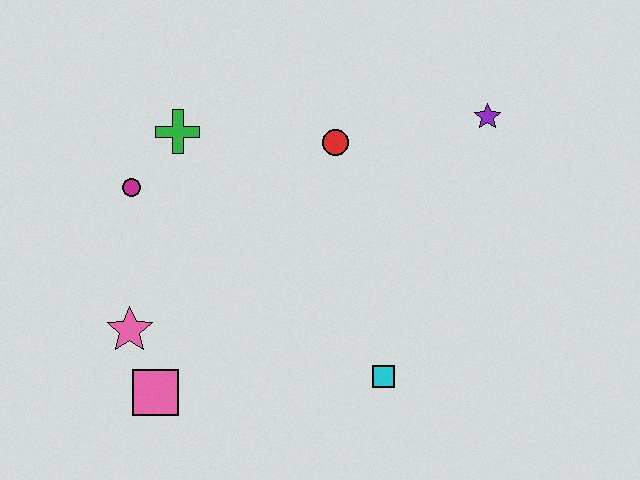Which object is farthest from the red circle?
The pink square is farthest from the red circle.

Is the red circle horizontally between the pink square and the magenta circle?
No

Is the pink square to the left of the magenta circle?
No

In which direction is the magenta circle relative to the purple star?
The magenta circle is to the left of the purple star.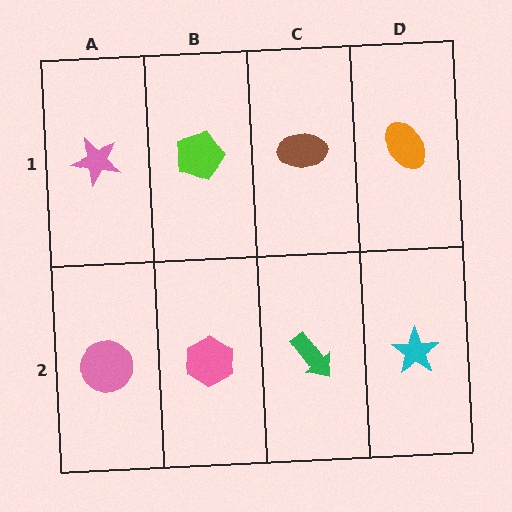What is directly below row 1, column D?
A cyan star.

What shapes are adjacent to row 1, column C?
A green arrow (row 2, column C), a lime pentagon (row 1, column B), an orange ellipse (row 1, column D).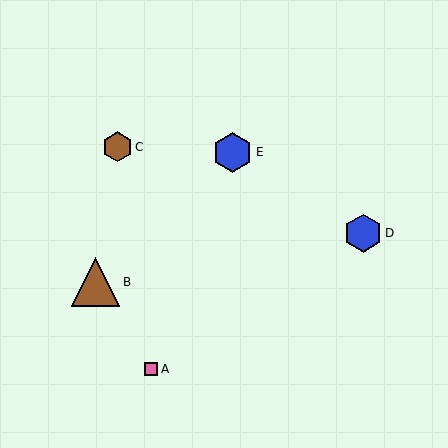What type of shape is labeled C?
Shape C is a brown hexagon.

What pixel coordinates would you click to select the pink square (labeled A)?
Click at (151, 369) to select the pink square A.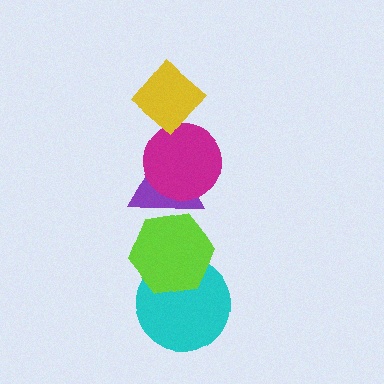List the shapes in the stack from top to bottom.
From top to bottom: the yellow diamond, the magenta circle, the purple triangle, the lime hexagon, the cyan circle.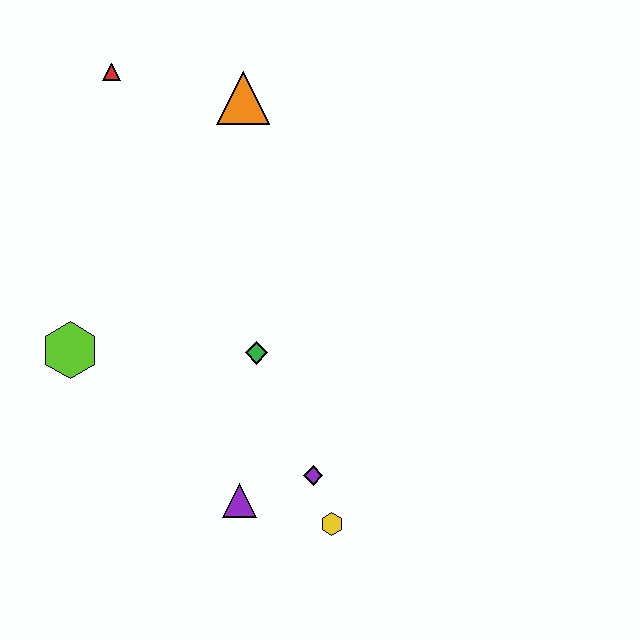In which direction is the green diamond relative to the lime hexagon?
The green diamond is to the right of the lime hexagon.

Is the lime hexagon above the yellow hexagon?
Yes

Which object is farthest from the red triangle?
The yellow hexagon is farthest from the red triangle.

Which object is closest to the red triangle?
The orange triangle is closest to the red triangle.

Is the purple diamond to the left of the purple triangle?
No